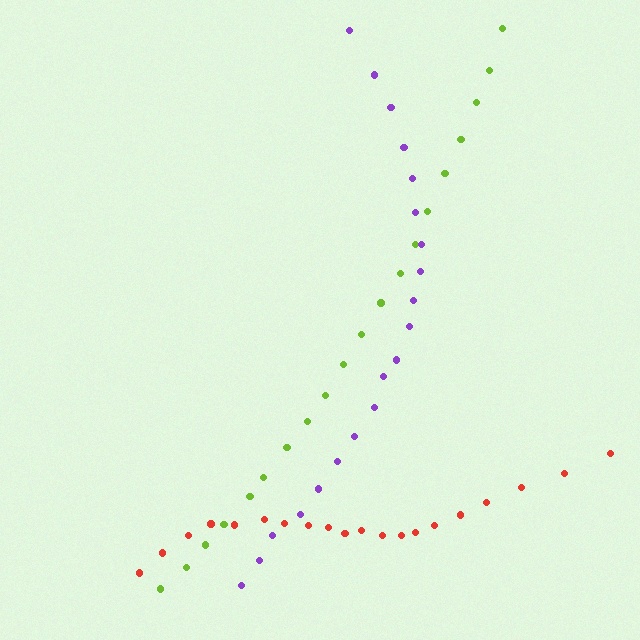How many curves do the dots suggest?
There are 3 distinct paths.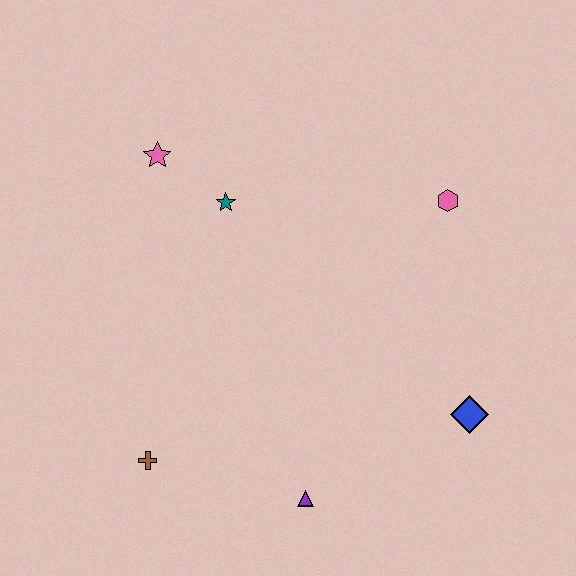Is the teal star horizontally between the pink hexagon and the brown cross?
Yes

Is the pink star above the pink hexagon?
Yes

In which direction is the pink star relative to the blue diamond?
The pink star is to the left of the blue diamond.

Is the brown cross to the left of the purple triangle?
Yes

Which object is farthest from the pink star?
The blue diamond is farthest from the pink star.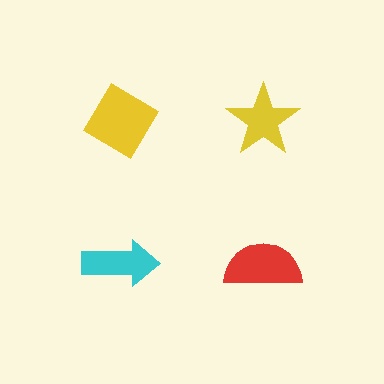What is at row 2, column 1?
A cyan arrow.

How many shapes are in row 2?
2 shapes.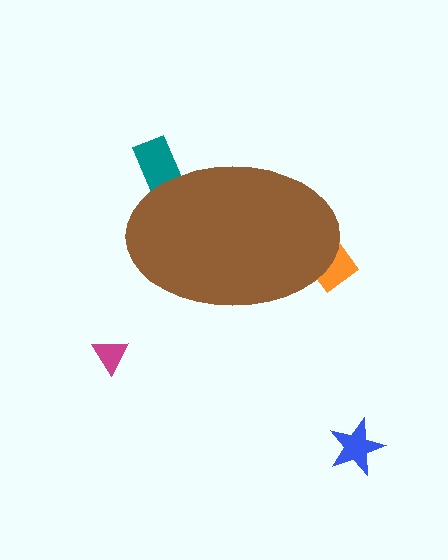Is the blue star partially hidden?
No, the blue star is fully visible.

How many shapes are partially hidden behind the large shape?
2 shapes are partially hidden.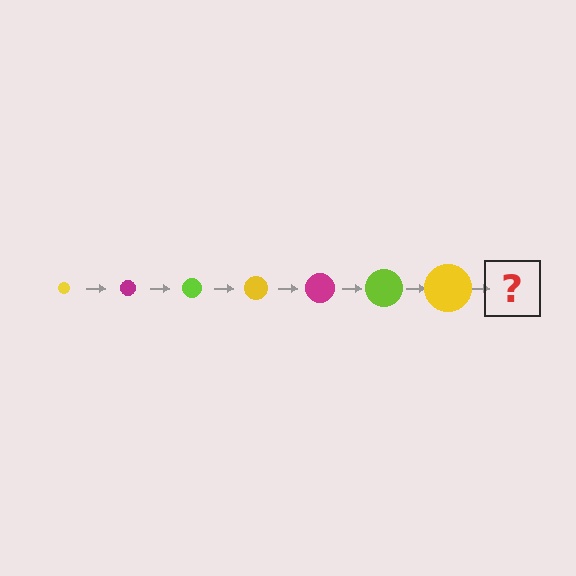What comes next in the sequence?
The next element should be a magenta circle, larger than the previous one.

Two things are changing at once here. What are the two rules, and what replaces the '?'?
The two rules are that the circle grows larger each step and the color cycles through yellow, magenta, and lime. The '?' should be a magenta circle, larger than the previous one.